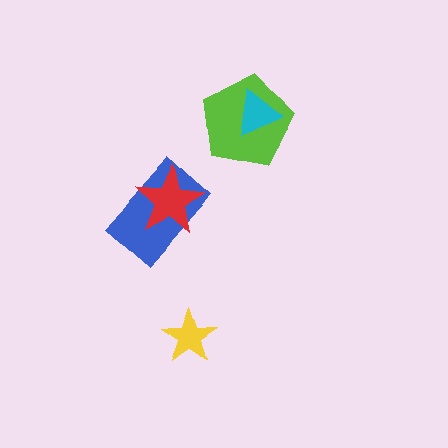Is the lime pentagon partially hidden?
Yes, it is partially covered by another shape.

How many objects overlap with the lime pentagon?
1 object overlaps with the lime pentagon.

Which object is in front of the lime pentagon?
The cyan triangle is in front of the lime pentagon.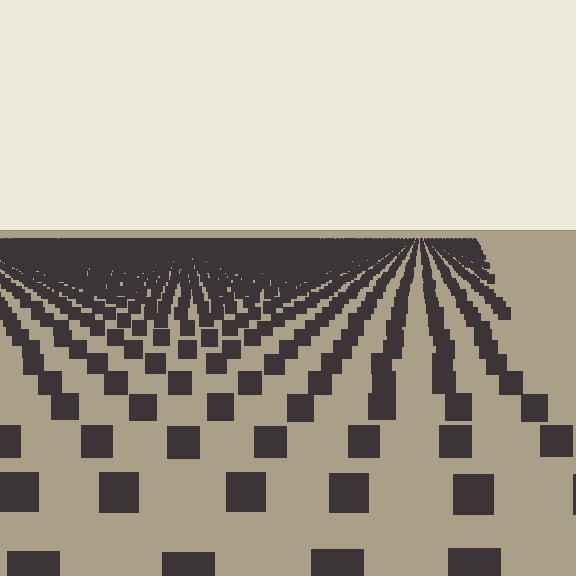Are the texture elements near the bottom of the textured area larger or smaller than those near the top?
Larger. Near the bottom, elements are closer to the viewer and appear at a bigger on-screen size.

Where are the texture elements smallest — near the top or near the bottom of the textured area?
Near the top.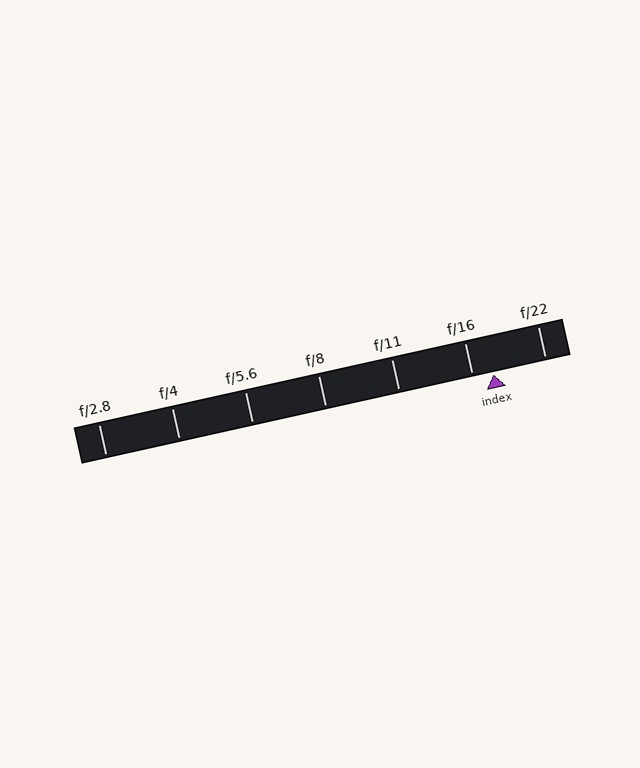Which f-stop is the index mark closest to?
The index mark is closest to f/16.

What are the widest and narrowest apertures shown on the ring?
The widest aperture shown is f/2.8 and the narrowest is f/22.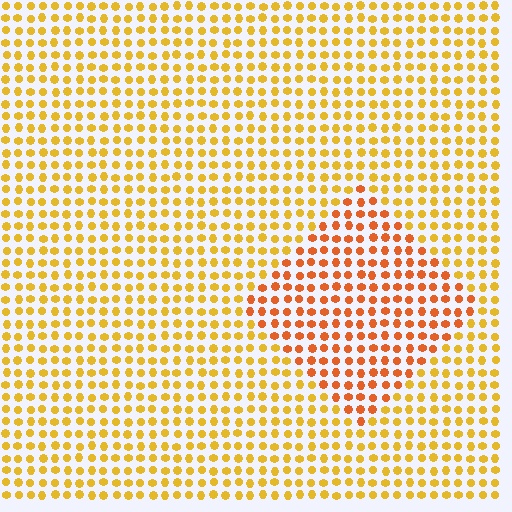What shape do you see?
I see a diamond.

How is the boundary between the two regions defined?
The boundary is defined purely by a slight shift in hue (about 28 degrees). Spacing, size, and orientation are identical on both sides.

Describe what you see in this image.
The image is filled with small yellow elements in a uniform arrangement. A diamond-shaped region is visible where the elements are tinted to a slightly different hue, forming a subtle color boundary.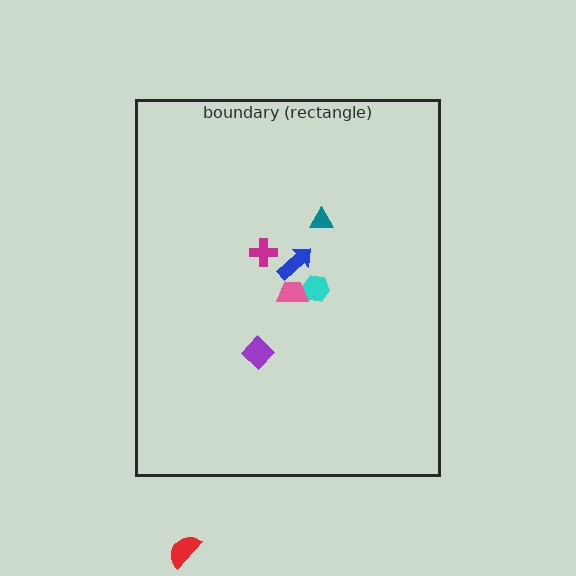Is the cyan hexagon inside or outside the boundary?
Inside.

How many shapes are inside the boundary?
6 inside, 1 outside.